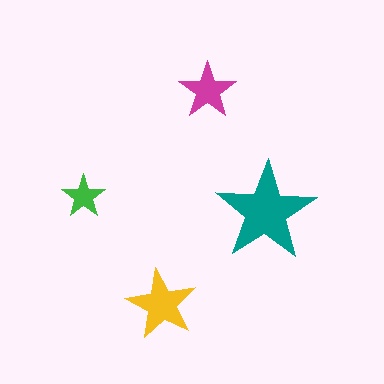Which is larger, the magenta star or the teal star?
The teal one.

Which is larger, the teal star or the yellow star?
The teal one.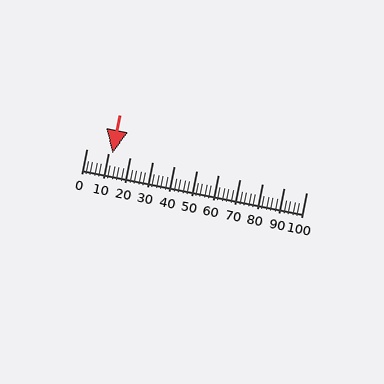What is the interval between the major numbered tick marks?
The major tick marks are spaced 10 units apart.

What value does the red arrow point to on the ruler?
The red arrow points to approximately 12.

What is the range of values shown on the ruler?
The ruler shows values from 0 to 100.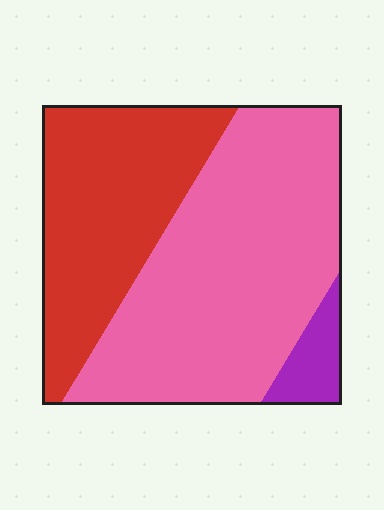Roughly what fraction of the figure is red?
Red covers about 35% of the figure.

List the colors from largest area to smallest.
From largest to smallest: pink, red, purple.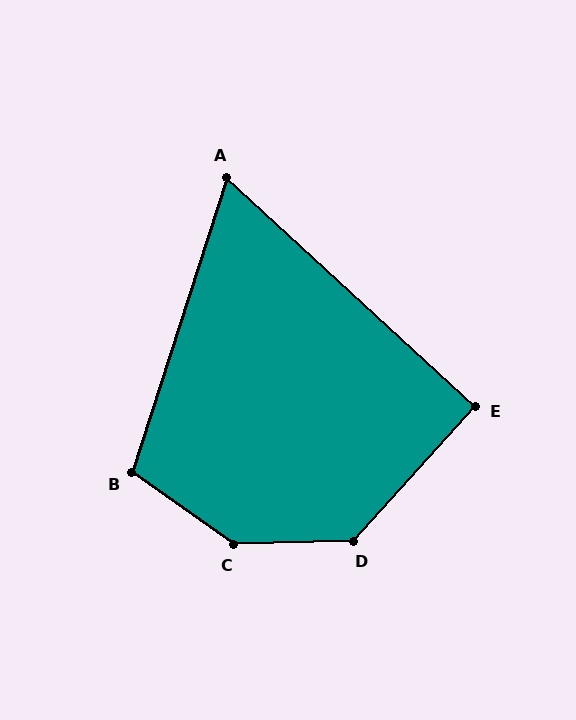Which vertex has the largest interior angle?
C, at approximately 143 degrees.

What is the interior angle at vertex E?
Approximately 91 degrees (approximately right).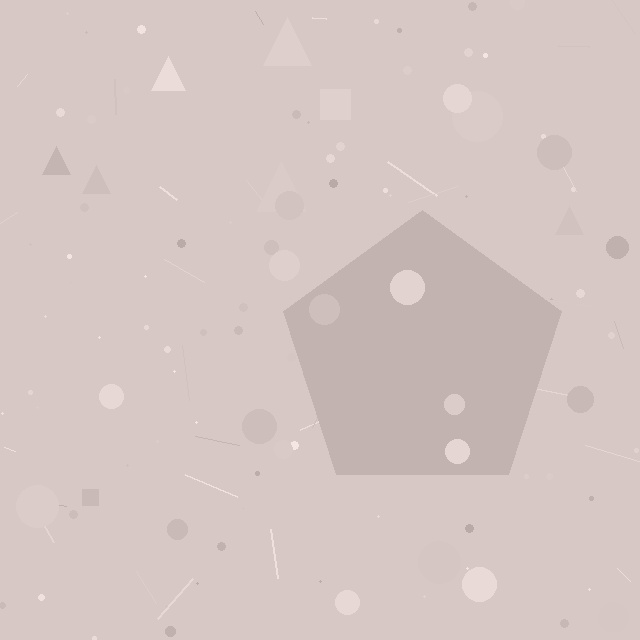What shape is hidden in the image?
A pentagon is hidden in the image.